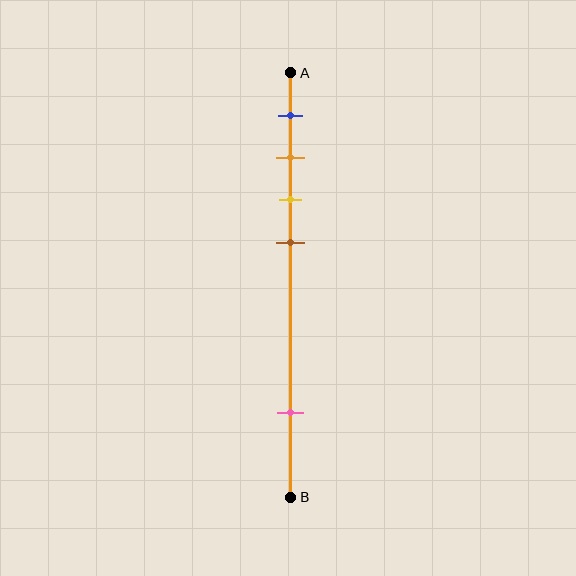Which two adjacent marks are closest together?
The orange and yellow marks are the closest adjacent pair.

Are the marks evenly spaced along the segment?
No, the marks are not evenly spaced.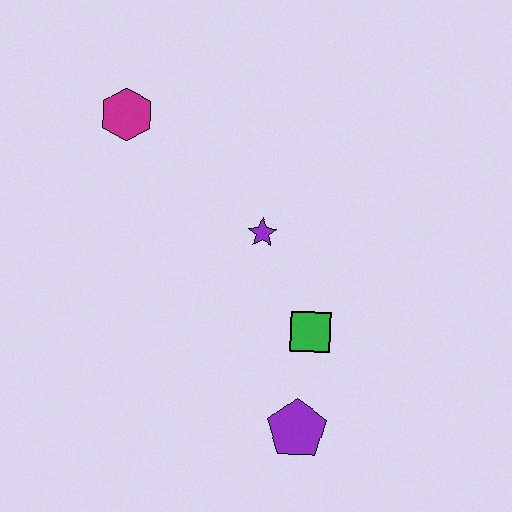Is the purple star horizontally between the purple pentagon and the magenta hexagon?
Yes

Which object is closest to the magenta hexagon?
The purple star is closest to the magenta hexagon.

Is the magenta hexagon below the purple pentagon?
No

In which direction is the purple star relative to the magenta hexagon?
The purple star is to the right of the magenta hexagon.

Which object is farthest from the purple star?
The purple pentagon is farthest from the purple star.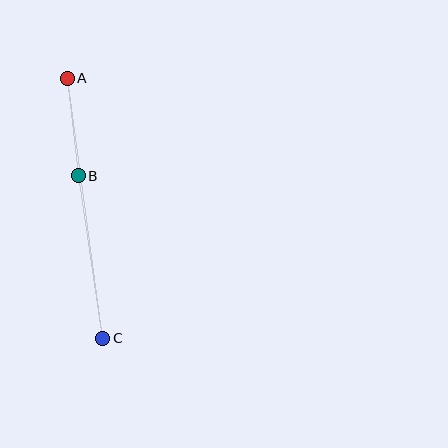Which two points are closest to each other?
Points A and B are closest to each other.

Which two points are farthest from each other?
Points A and C are farthest from each other.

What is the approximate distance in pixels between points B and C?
The distance between B and C is approximately 164 pixels.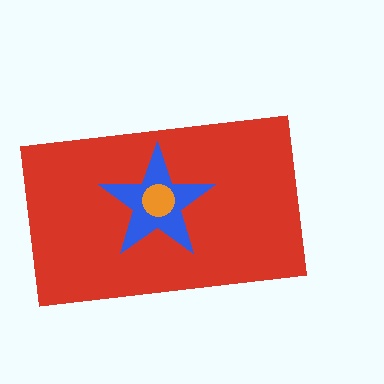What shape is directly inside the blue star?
The orange circle.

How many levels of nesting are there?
3.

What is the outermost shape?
The red rectangle.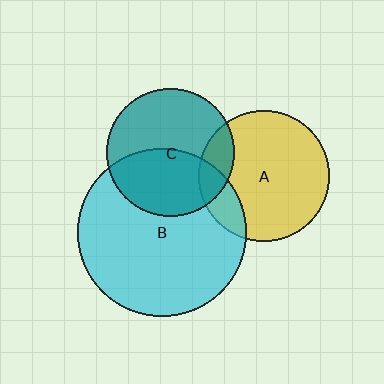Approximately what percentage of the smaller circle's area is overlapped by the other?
Approximately 15%.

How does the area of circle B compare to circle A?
Approximately 1.7 times.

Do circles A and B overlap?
Yes.